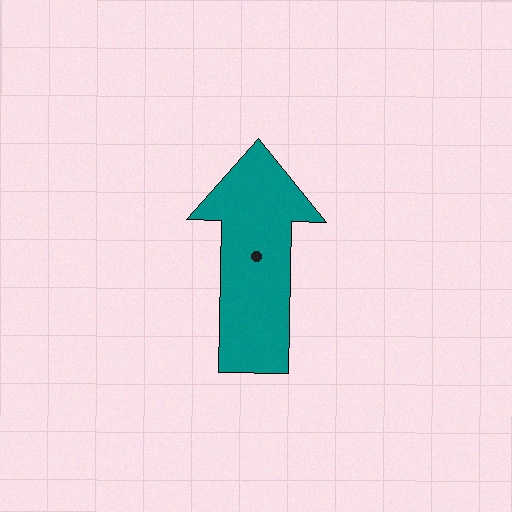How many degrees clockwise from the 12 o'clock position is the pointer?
Approximately 1 degrees.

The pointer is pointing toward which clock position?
Roughly 12 o'clock.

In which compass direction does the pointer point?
North.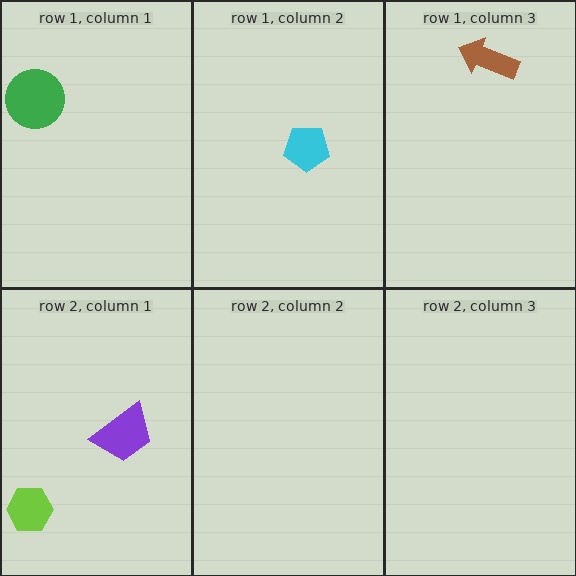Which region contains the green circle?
The row 1, column 1 region.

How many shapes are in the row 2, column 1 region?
2.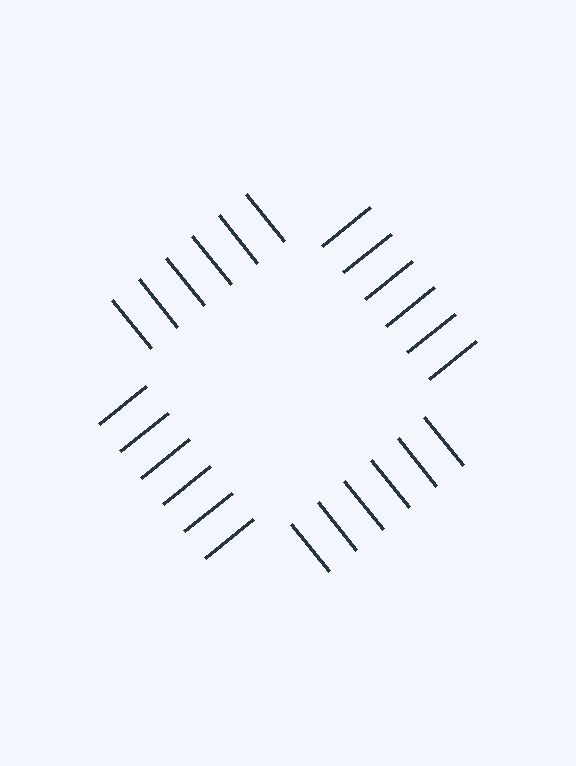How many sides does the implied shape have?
4 sides — the line-ends trace a square.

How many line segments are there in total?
24 — 6 along each of the 4 edges.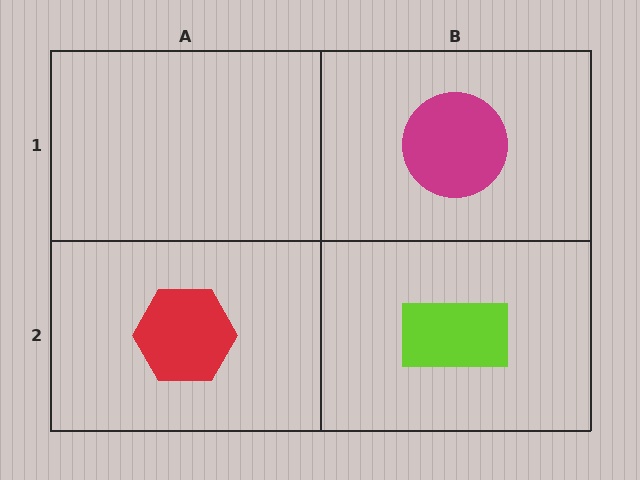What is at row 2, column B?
A lime rectangle.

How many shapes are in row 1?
1 shape.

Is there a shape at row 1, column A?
No, that cell is empty.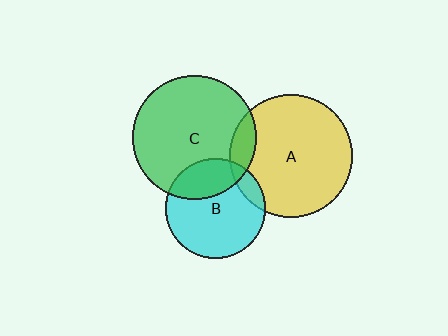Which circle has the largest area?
Circle C (green).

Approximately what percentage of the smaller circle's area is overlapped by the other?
Approximately 30%.